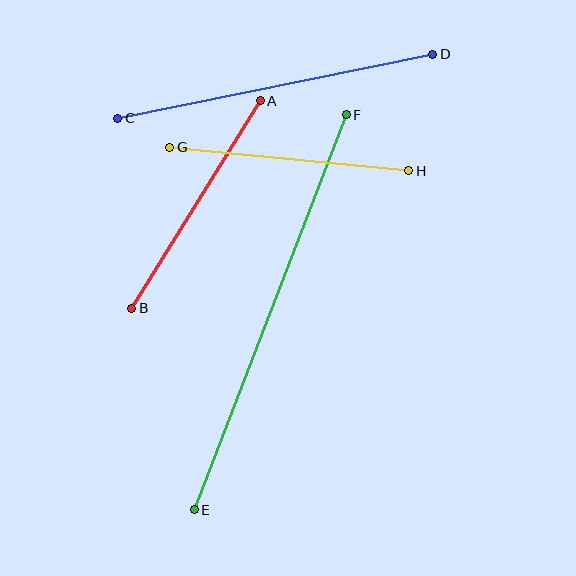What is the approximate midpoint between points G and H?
The midpoint is at approximately (289, 159) pixels.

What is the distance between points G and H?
The distance is approximately 240 pixels.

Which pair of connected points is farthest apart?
Points E and F are farthest apart.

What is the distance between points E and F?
The distance is approximately 423 pixels.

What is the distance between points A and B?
The distance is approximately 244 pixels.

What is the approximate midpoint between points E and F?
The midpoint is at approximately (270, 312) pixels.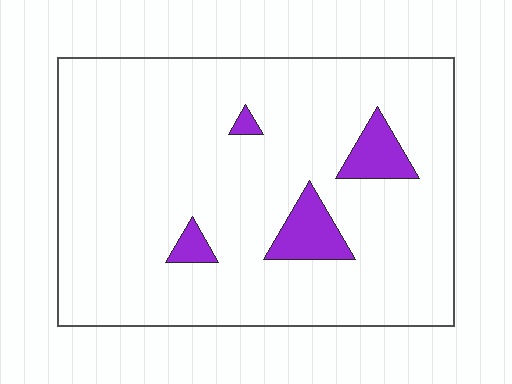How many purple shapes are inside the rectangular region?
4.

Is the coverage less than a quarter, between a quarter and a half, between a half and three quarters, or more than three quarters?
Less than a quarter.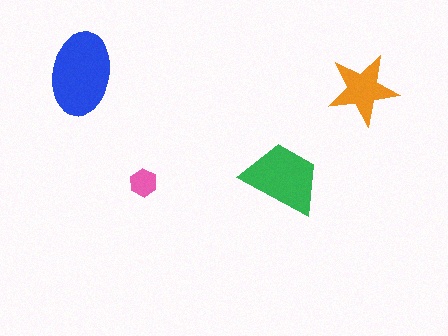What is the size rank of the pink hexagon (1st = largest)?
4th.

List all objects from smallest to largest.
The pink hexagon, the orange star, the green trapezoid, the blue ellipse.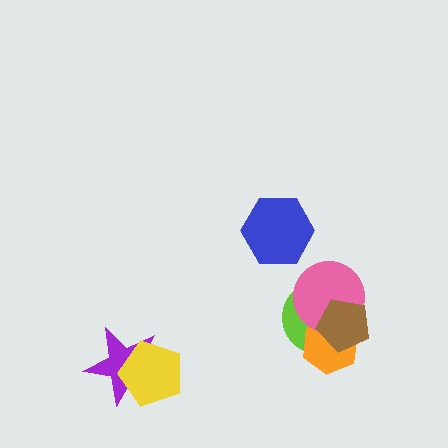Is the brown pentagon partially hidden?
No, no other shape covers it.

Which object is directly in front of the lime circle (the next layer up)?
The orange hexagon is directly in front of the lime circle.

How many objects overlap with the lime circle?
3 objects overlap with the lime circle.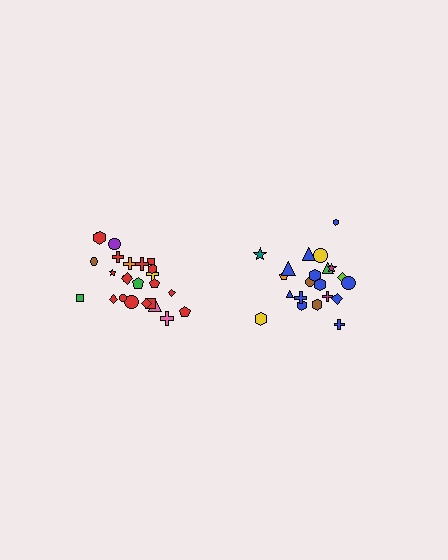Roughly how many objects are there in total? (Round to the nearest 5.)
Roughly 45 objects in total.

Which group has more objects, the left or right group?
The left group.